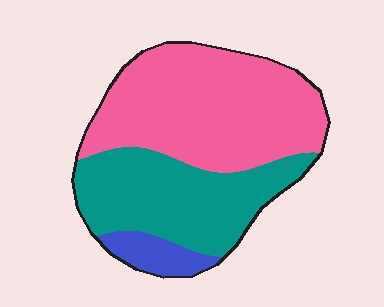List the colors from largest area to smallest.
From largest to smallest: pink, teal, blue.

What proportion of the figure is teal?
Teal takes up about three eighths (3/8) of the figure.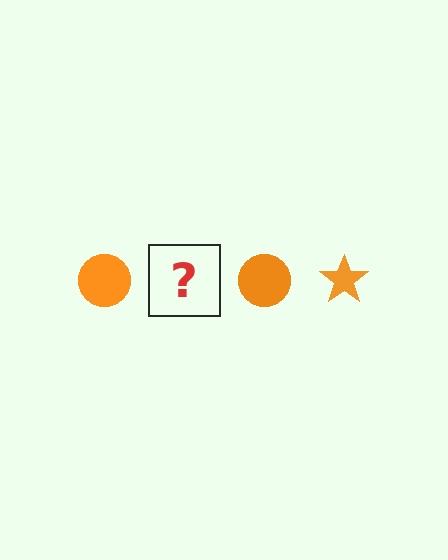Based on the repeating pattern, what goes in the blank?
The blank should be an orange star.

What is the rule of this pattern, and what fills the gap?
The rule is that the pattern cycles through circle, star shapes in orange. The gap should be filled with an orange star.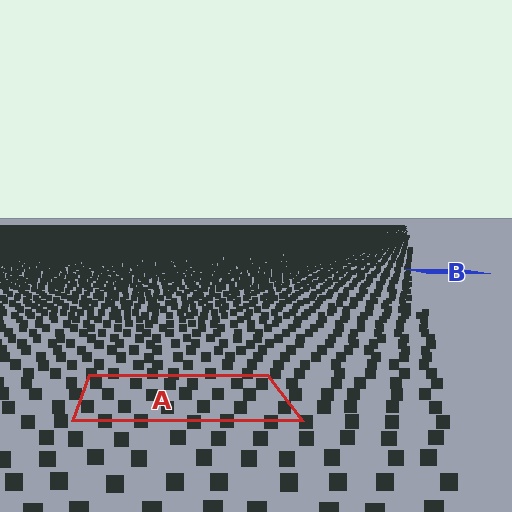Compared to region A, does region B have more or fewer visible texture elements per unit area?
Region B has more texture elements per unit area — they are packed more densely because it is farther away.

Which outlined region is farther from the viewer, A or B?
Region B is farther from the viewer — the texture elements inside it appear smaller and more densely packed.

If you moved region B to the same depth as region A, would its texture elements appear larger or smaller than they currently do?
They would appear larger. At a closer depth, the same texture elements are projected at a bigger on-screen size.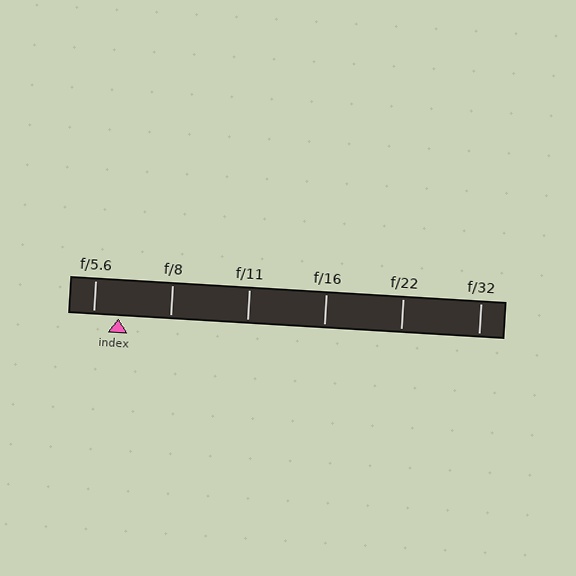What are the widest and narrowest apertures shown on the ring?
The widest aperture shown is f/5.6 and the narrowest is f/32.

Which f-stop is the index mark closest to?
The index mark is closest to f/5.6.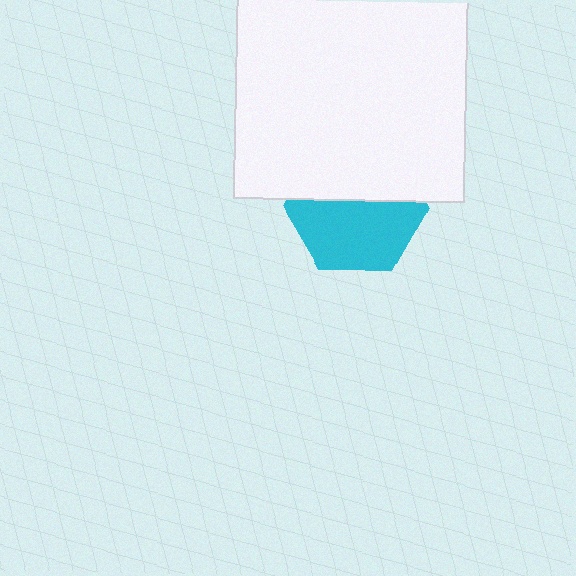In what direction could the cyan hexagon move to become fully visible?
The cyan hexagon could move down. That would shift it out from behind the white square entirely.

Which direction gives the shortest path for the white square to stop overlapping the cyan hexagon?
Moving up gives the shortest separation.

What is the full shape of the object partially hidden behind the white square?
The partially hidden object is a cyan hexagon.